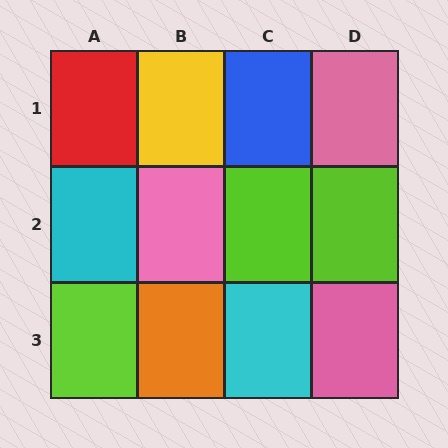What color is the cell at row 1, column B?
Yellow.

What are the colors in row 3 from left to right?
Lime, orange, cyan, pink.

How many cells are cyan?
2 cells are cyan.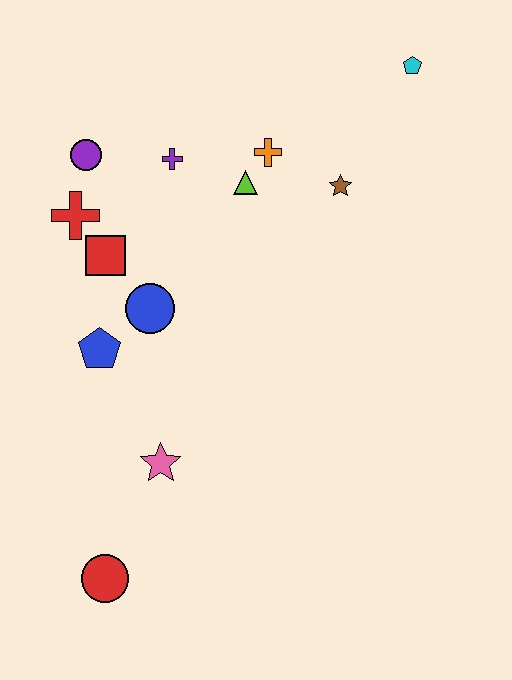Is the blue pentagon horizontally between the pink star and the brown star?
No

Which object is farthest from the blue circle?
The cyan pentagon is farthest from the blue circle.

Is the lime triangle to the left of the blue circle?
No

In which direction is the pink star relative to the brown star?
The pink star is below the brown star.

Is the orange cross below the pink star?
No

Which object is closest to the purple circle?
The red cross is closest to the purple circle.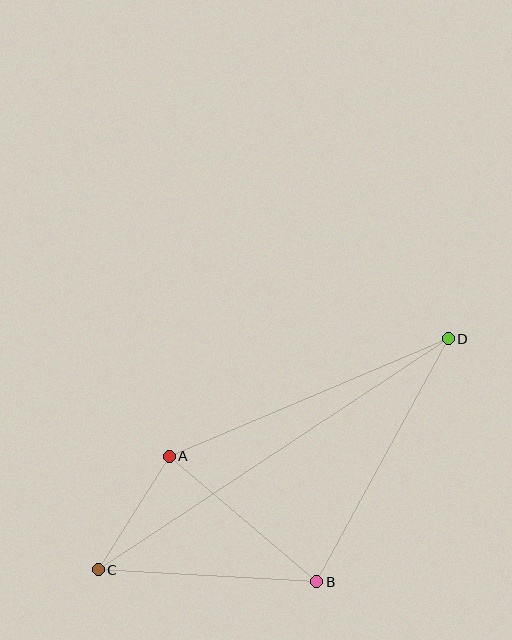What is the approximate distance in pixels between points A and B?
The distance between A and B is approximately 194 pixels.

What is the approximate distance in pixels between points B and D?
The distance between B and D is approximately 276 pixels.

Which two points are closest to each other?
Points A and C are closest to each other.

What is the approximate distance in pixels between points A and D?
The distance between A and D is approximately 303 pixels.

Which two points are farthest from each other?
Points C and D are farthest from each other.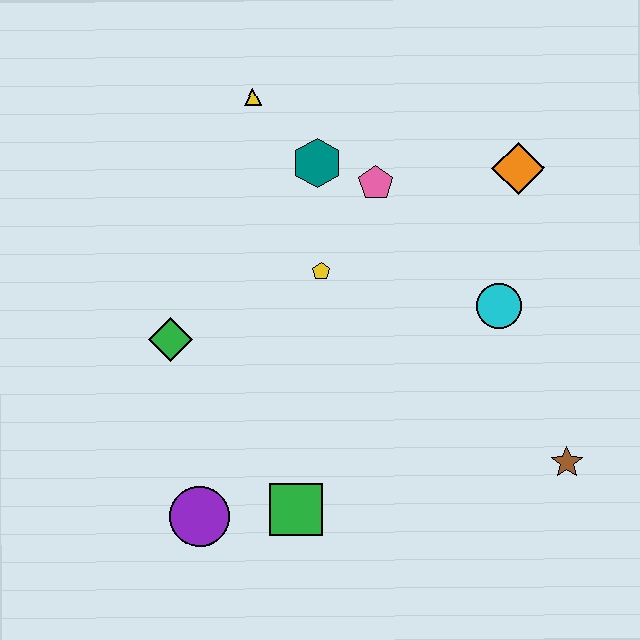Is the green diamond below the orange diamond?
Yes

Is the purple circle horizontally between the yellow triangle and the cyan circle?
No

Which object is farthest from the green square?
The yellow triangle is farthest from the green square.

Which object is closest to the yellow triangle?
The teal hexagon is closest to the yellow triangle.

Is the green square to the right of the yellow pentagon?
No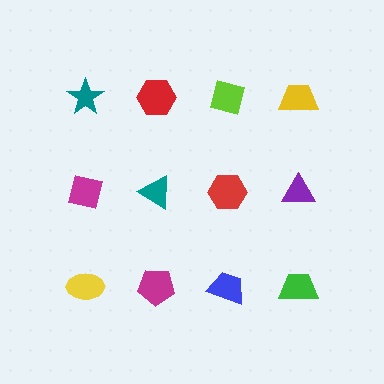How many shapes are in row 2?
4 shapes.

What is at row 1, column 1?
A teal star.